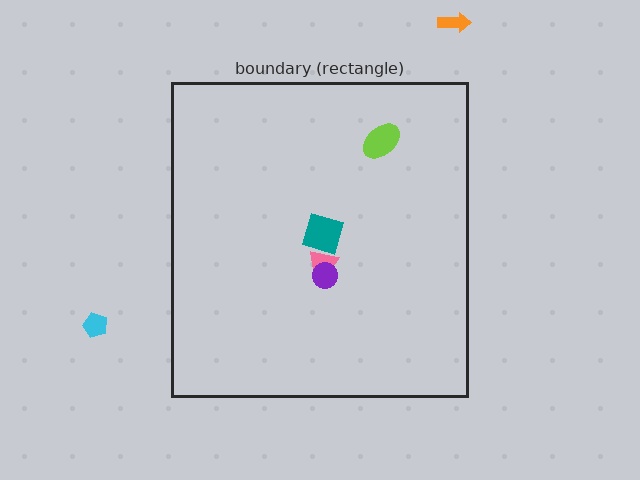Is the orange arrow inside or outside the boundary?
Outside.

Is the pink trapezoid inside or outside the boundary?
Inside.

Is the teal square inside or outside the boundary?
Inside.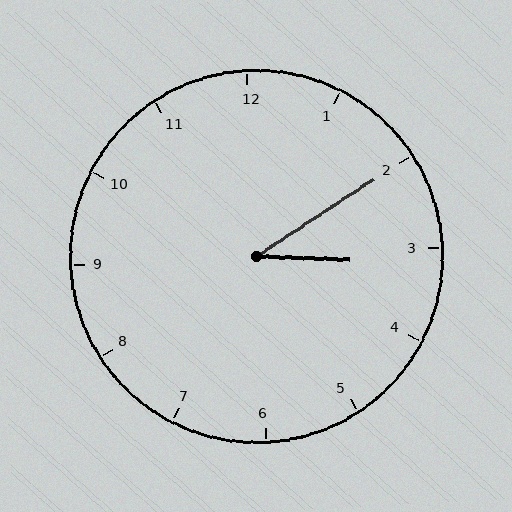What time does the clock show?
3:10.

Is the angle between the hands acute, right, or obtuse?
It is acute.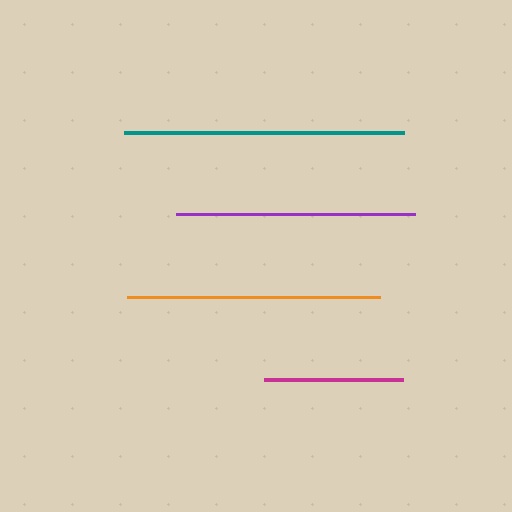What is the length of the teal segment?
The teal segment is approximately 280 pixels long.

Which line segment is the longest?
The teal line is the longest at approximately 280 pixels.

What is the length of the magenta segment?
The magenta segment is approximately 139 pixels long.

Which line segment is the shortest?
The magenta line is the shortest at approximately 139 pixels.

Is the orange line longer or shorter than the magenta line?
The orange line is longer than the magenta line.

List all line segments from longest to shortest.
From longest to shortest: teal, orange, purple, magenta.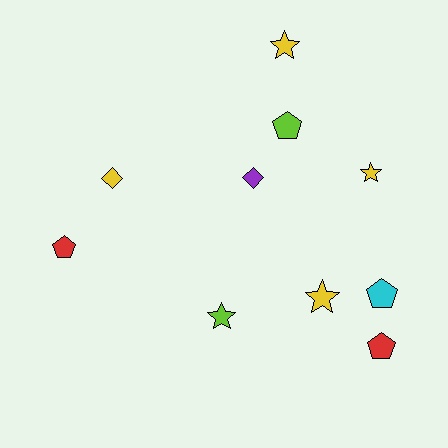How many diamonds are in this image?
There are 2 diamonds.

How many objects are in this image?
There are 10 objects.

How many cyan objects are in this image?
There is 1 cyan object.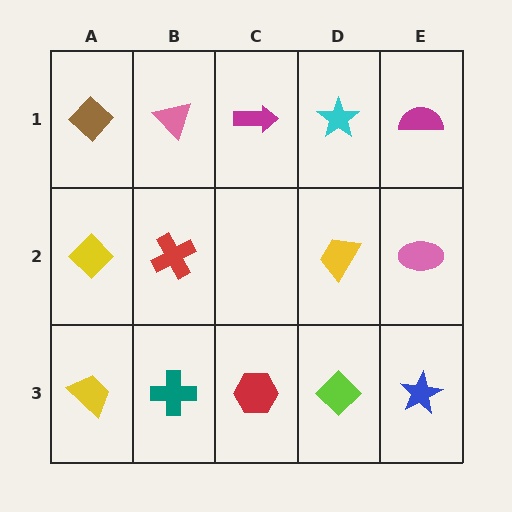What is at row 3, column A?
A yellow trapezoid.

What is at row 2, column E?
A pink ellipse.